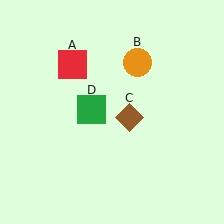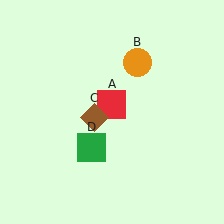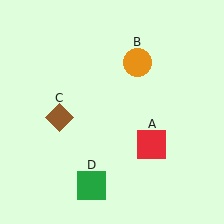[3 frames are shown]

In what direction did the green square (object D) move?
The green square (object D) moved down.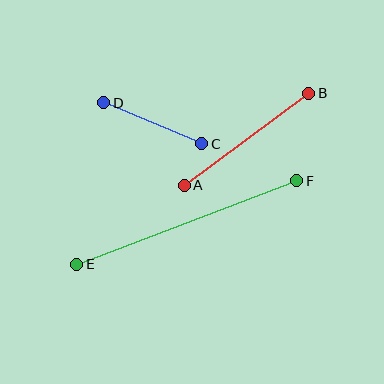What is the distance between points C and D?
The distance is approximately 106 pixels.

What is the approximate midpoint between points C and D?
The midpoint is at approximately (153, 123) pixels.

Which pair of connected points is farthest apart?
Points E and F are farthest apart.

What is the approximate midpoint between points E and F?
The midpoint is at approximately (187, 222) pixels.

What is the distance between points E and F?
The distance is approximately 236 pixels.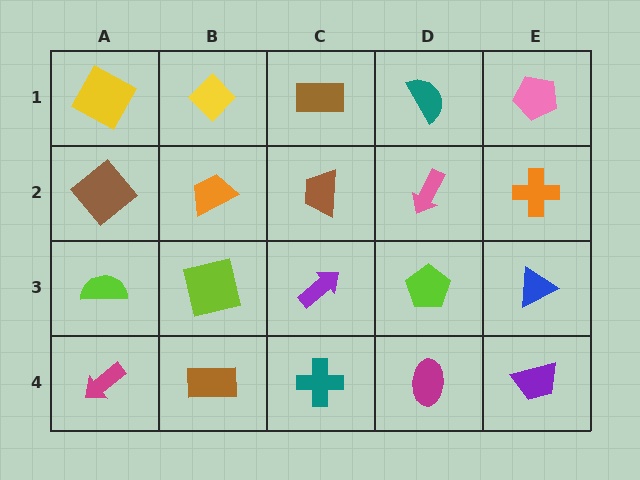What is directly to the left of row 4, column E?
A magenta ellipse.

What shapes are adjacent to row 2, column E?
A pink pentagon (row 1, column E), a blue triangle (row 3, column E), a pink arrow (row 2, column D).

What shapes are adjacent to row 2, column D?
A teal semicircle (row 1, column D), a lime pentagon (row 3, column D), a brown trapezoid (row 2, column C), an orange cross (row 2, column E).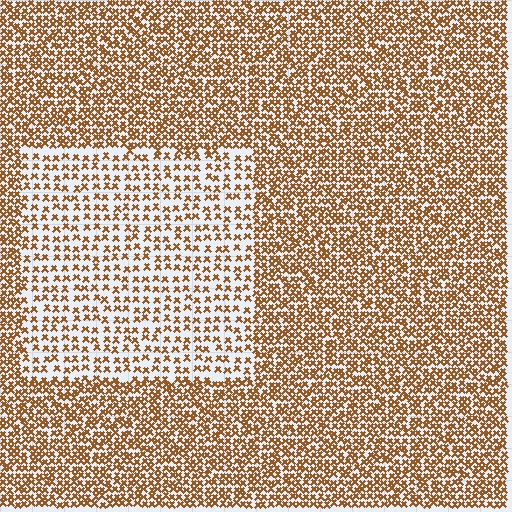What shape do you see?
I see a rectangle.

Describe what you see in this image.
The image contains small brown elements arranged at two different densities. A rectangle-shaped region is visible where the elements are less densely packed than the surrounding area.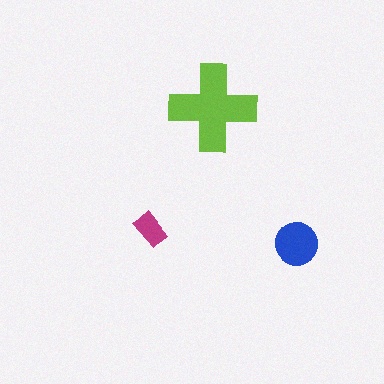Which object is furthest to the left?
The magenta rectangle is leftmost.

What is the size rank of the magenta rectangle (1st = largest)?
3rd.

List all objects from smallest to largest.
The magenta rectangle, the blue circle, the lime cross.